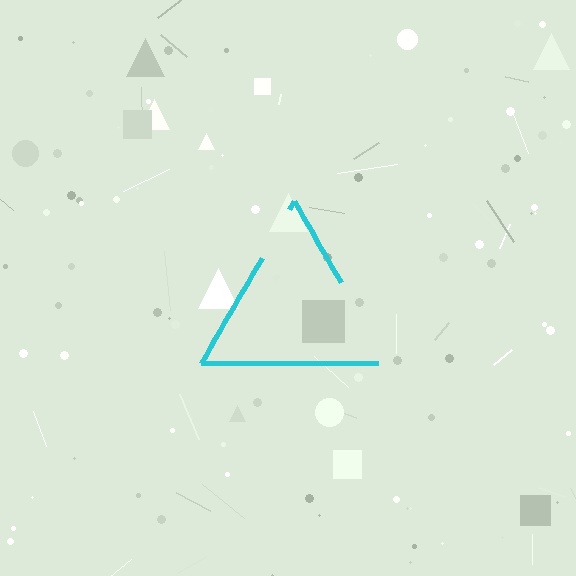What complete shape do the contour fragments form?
The contour fragments form a triangle.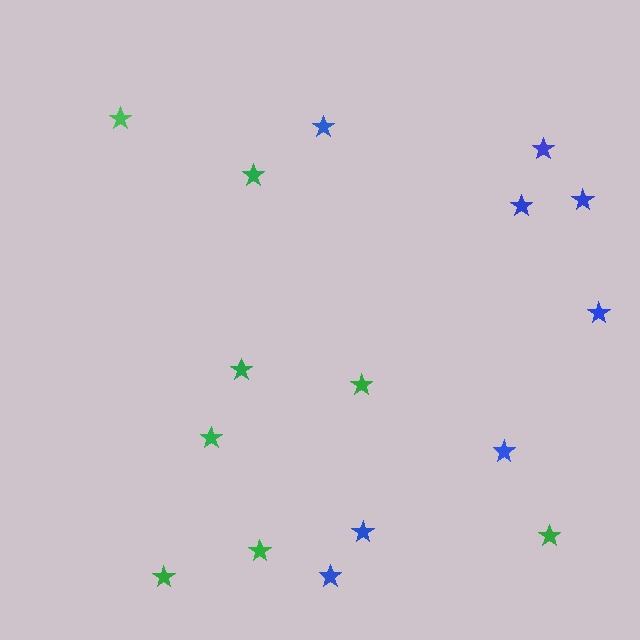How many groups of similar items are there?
There are 2 groups: one group of green stars (8) and one group of blue stars (8).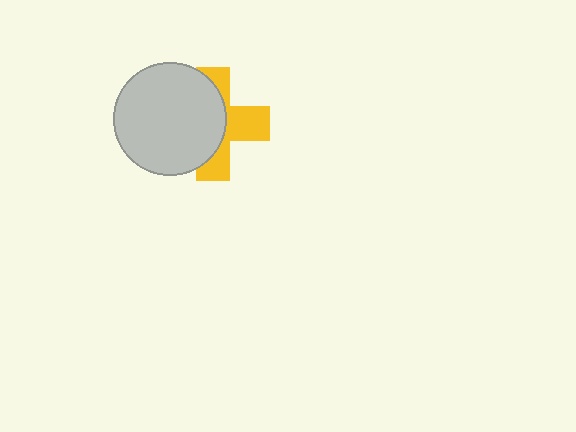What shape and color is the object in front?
The object in front is a light gray circle.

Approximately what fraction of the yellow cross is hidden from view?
Roughly 55% of the yellow cross is hidden behind the light gray circle.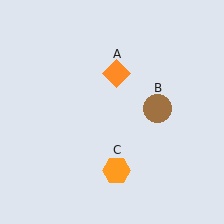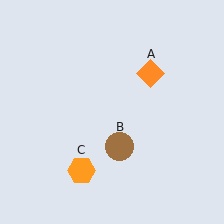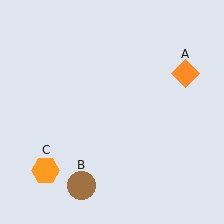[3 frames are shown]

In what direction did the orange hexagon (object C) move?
The orange hexagon (object C) moved left.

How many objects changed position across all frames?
3 objects changed position: orange diamond (object A), brown circle (object B), orange hexagon (object C).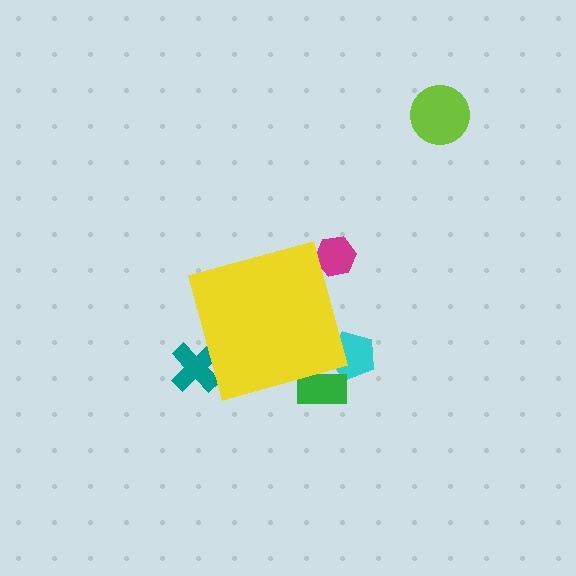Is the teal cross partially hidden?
Yes, the teal cross is partially hidden behind the yellow diamond.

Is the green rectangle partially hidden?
Yes, the green rectangle is partially hidden behind the yellow diamond.